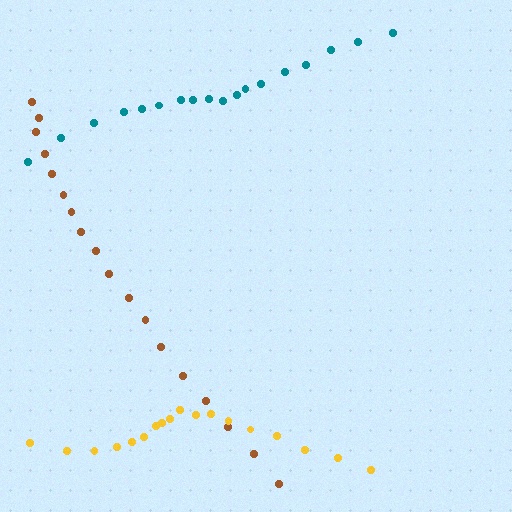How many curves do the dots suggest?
There are 3 distinct paths.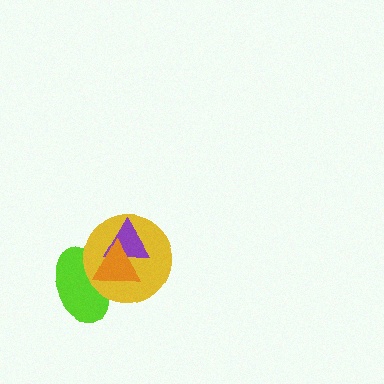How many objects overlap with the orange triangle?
3 objects overlap with the orange triangle.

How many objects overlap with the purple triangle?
2 objects overlap with the purple triangle.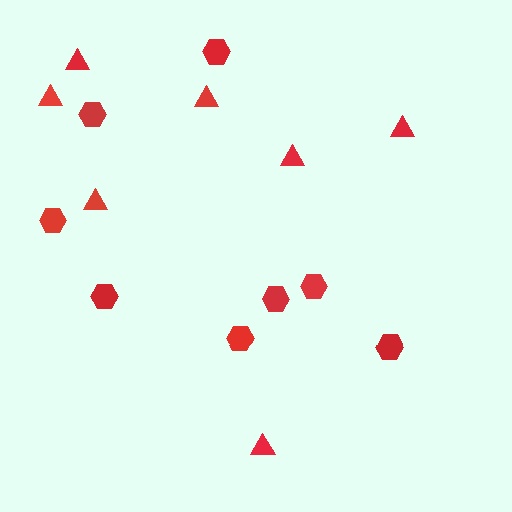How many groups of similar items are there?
There are 2 groups: one group of triangles (7) and one group of hexagons (8).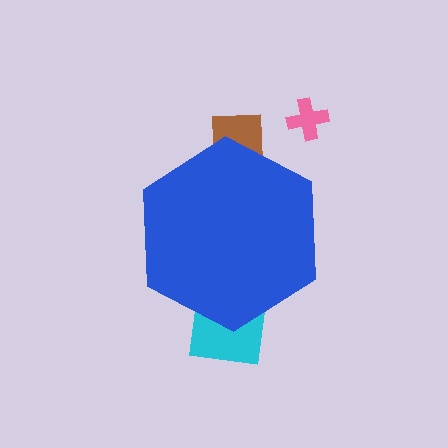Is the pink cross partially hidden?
No, the pink cross is fully visible.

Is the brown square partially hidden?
Yes, the brown square is partially hidden behind the blue hexagon.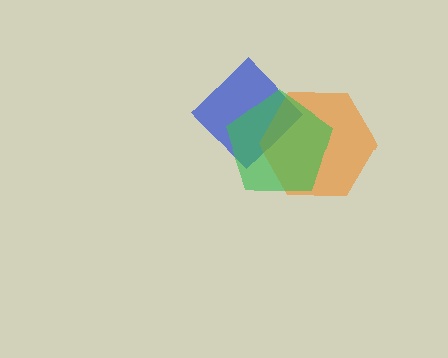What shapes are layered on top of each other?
The layered shapes are: a blue diamond, an orange hexagon, a green pentagon.